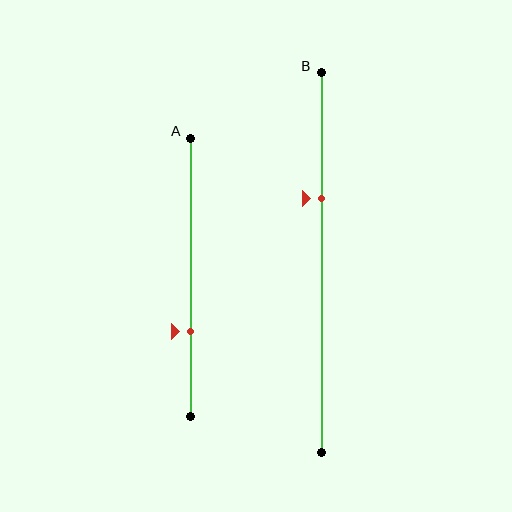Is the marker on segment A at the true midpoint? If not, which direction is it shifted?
No, the marker on segment A is shifted downward by about 19% of the segment length.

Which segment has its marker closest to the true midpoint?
Segment B has its marker closest to the true midpoint.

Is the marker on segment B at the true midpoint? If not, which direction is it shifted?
No, the marker on segment B is shifted upward by about 17% of the segment length.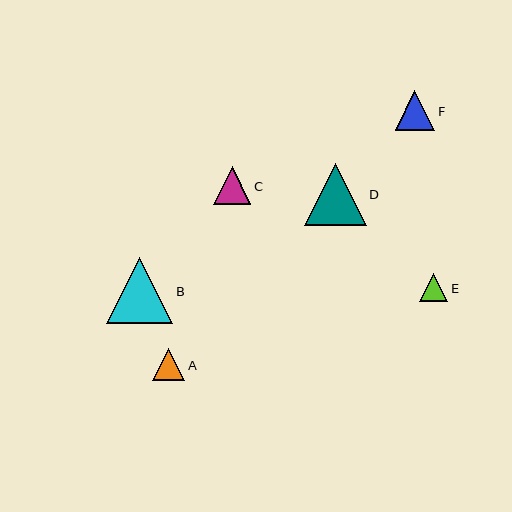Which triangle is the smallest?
Triangle E is the smallest with a size of approximately 28 pixels.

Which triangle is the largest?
Triangle B is the largest with a size of approximately 66 pixels.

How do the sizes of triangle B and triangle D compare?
Triangle B and triangle D are approximately the same size.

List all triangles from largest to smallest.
From largest to smallest: B, D, F, C, A, E.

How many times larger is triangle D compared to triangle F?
Triangle D is approximately 1.6 times the size of triangle F.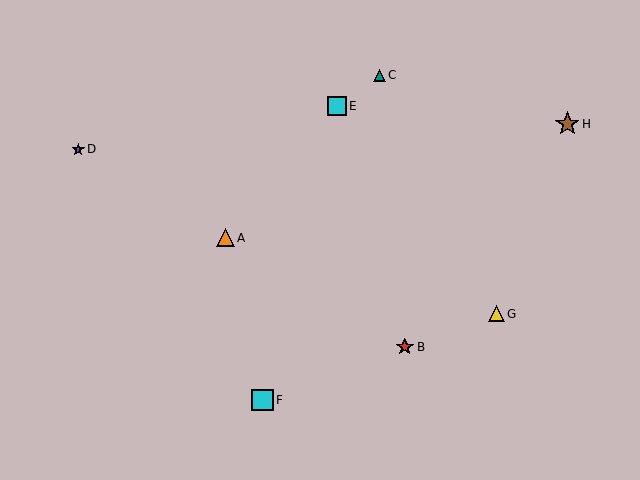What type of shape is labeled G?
Shape G is a yellow triangle.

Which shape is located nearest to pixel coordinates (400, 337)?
The red star (labeled B) at (405, 347) is nearest to that location.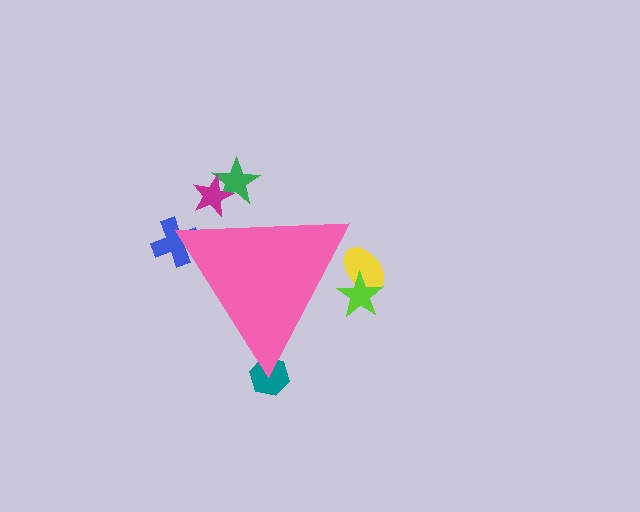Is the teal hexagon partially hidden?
Yes, the teal hexagon is partially hidden behind the pink triangle.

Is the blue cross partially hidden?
Yes, the blue cross is partially hidden behind the pink triangle.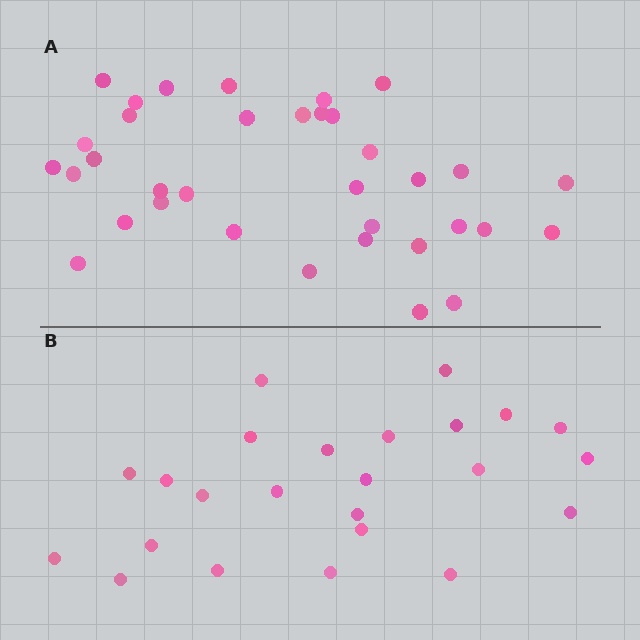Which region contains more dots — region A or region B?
Region A (the top region) has more dots.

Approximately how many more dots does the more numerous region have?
Region A has roughly 12 or so more dots than region B.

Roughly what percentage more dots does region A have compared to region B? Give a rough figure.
About 45% more.